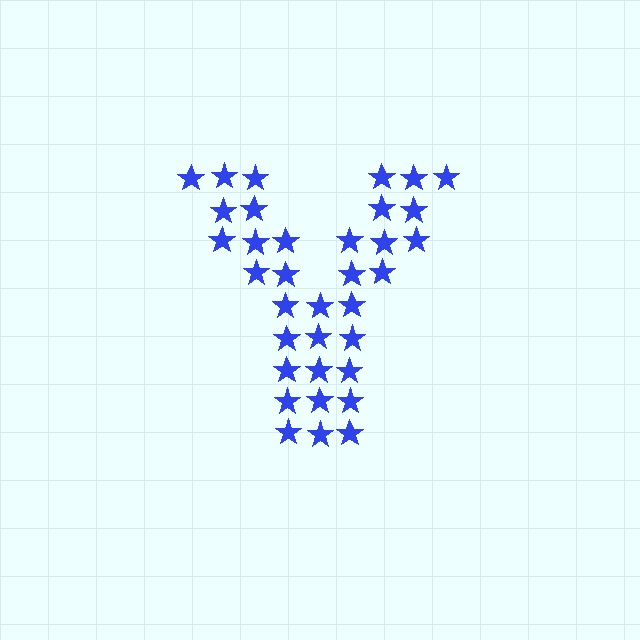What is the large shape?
The large shape is the letter Y.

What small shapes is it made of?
It is made of small stars.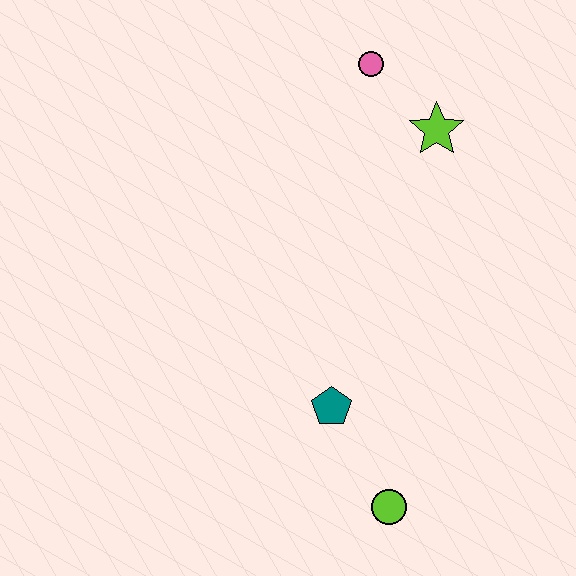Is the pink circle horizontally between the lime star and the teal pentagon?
Yes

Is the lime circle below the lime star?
Yes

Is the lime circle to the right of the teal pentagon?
Yes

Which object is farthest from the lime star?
The lime circle is farthest from the lime star.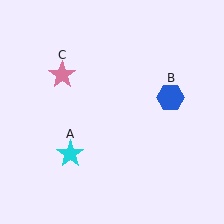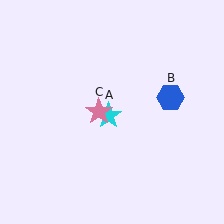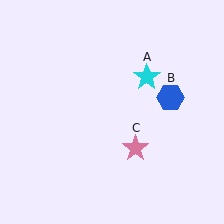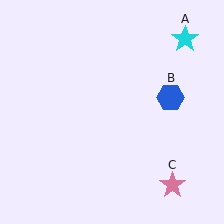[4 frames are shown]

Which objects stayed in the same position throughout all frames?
Blue hexagon (object B) remained stationary.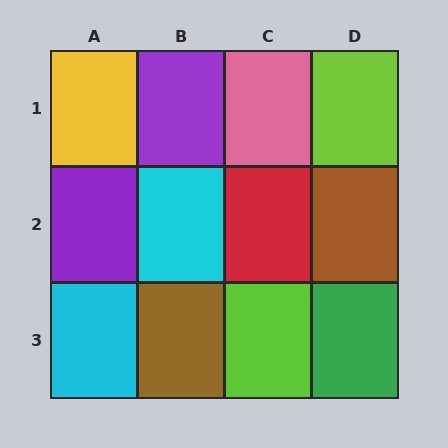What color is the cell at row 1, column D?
Lime.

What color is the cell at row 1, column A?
Yellow.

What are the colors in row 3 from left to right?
Cyan, brown, lime, green.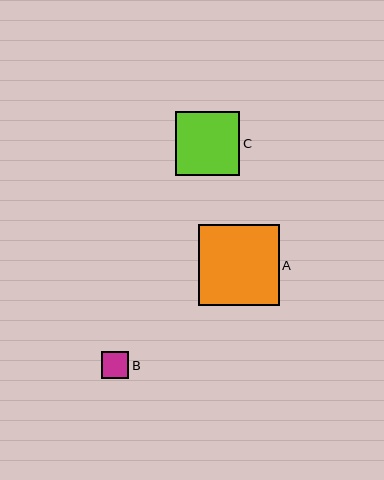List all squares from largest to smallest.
From largest to smallest: A, C, B.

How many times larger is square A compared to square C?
Square A is approximately 1.3 times the size of square C.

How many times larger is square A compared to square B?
Square A is approximately 3.0 times the size of square B.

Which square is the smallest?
Square B is the smallest with a size of approximately 27 pixels.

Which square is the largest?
Square A is the largest with a size of approximately 81 pixels.